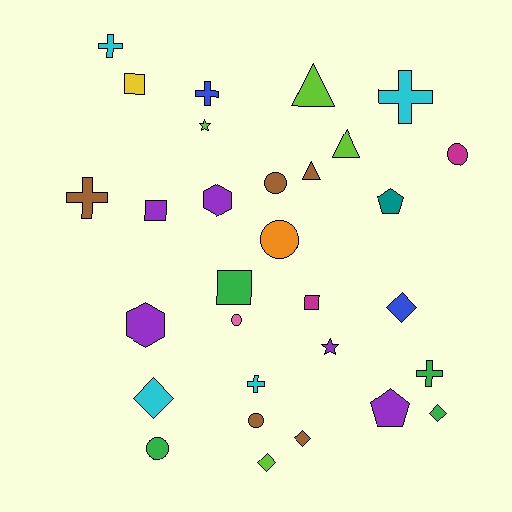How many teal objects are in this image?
There is 1 teal object.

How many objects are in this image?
There are 30 objects.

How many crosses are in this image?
There are 6 crosses.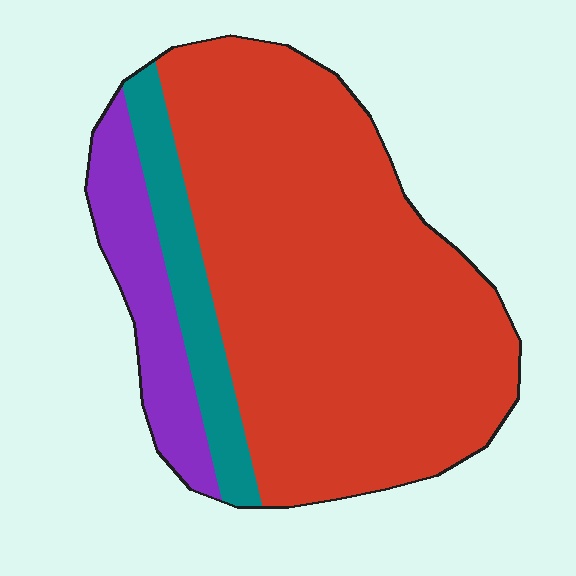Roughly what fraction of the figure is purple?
Purple covers roughly 15% of the figure.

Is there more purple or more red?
Red.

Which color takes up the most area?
Red, at roughly 75%.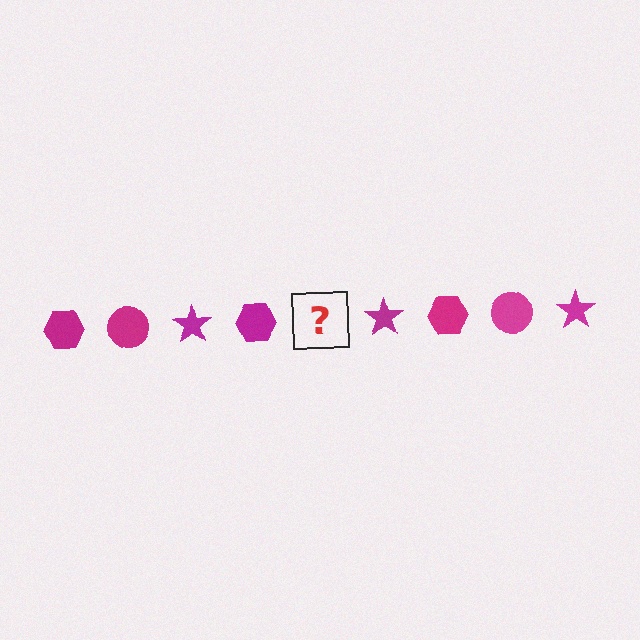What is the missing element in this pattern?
The missing element is a magenta circle.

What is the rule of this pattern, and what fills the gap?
The rule is that the pattern cycles through hexagon, circle, star shapes in magenta. The gap should be filled with a magenta circle.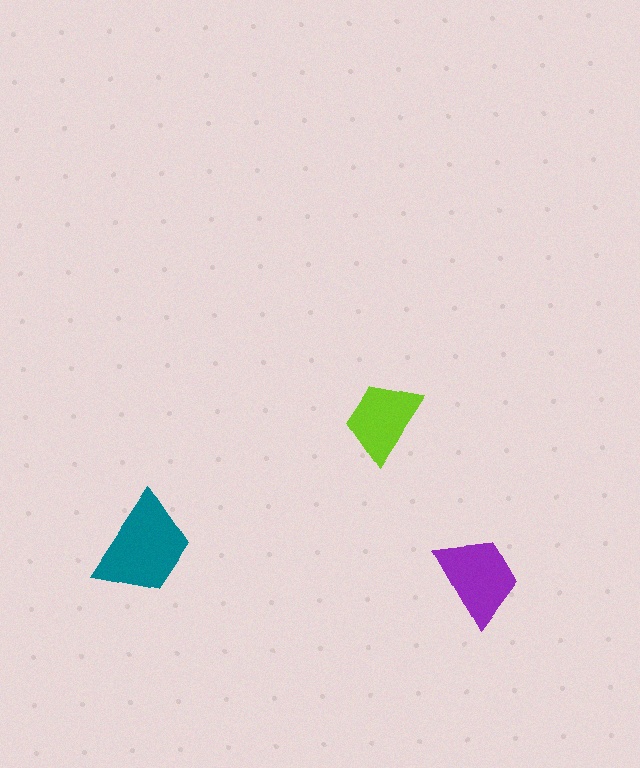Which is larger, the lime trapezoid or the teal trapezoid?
The teal one.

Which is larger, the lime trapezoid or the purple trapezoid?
The purple one.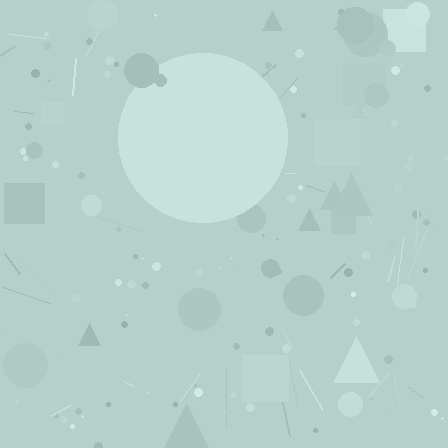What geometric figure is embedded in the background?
A circle is embedded in the background.